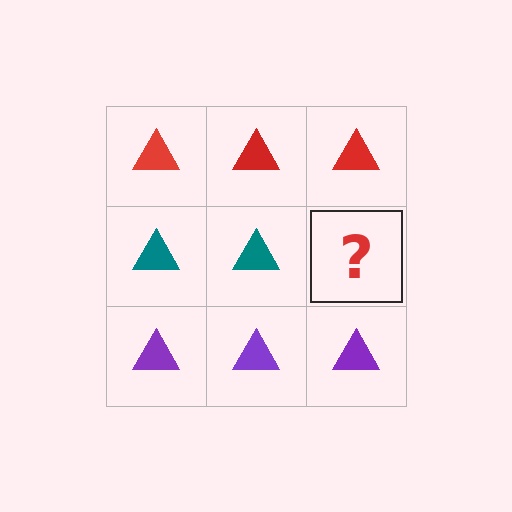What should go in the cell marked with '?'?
The missing cell should contain a teal triangle.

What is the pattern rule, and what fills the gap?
The rule is that each row has a consistent color. The gap should be filled with a teal triangle.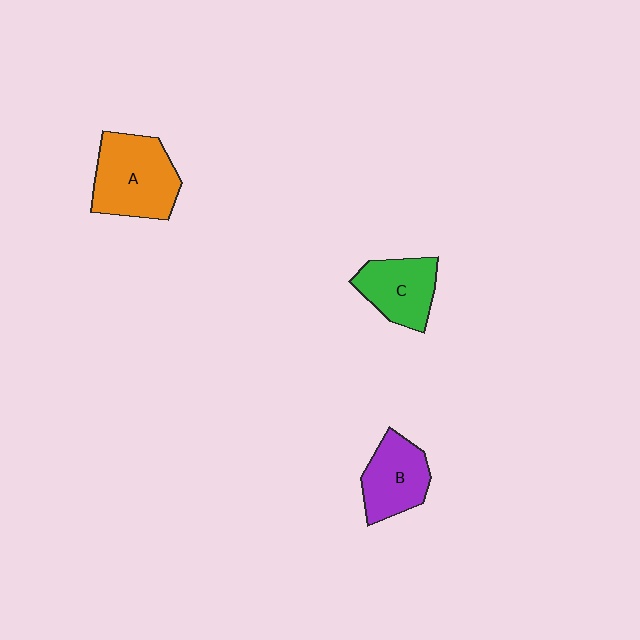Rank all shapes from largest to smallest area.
From largest to smallest: A (orange), C (green), B (purple).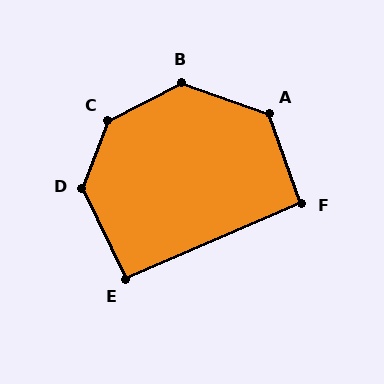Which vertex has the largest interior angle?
C, at approximately 139 degrees.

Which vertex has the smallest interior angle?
E, at approximately 92 degrees.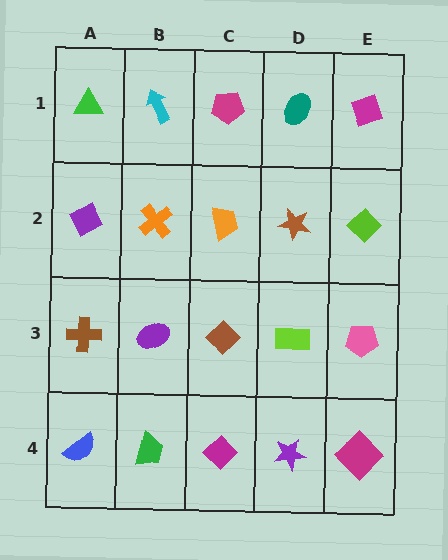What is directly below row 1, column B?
An orange cross.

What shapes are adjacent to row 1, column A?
A purple diamond (row 2, column A), a cyan arrow (row 1, column B).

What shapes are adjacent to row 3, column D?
A brown star (row 2, column D), a purple star (row 4, column D), a brown diamond (row 3, column C), a pink pentagon (row 3, column E).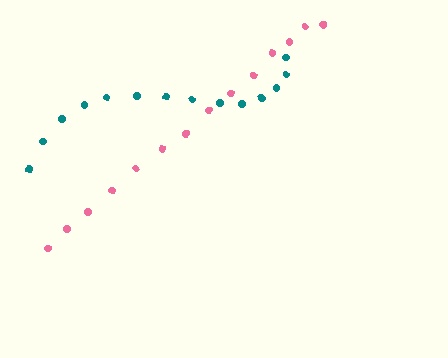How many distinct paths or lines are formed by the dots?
There are 2 distinct paths.